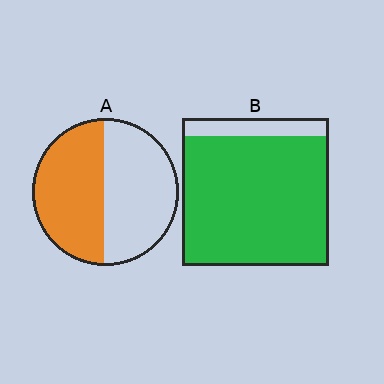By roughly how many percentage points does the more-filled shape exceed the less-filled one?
By roughly 40 percentage points (B over A).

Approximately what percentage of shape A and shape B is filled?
A is approximately 50% and B is approximately 90%.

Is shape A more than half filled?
Roughly half.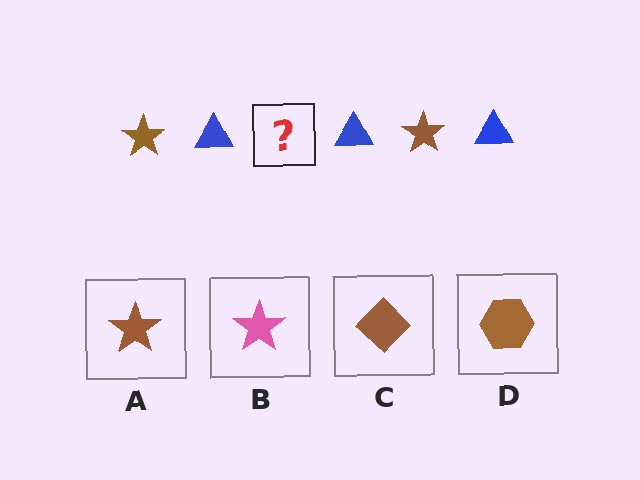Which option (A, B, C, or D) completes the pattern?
A.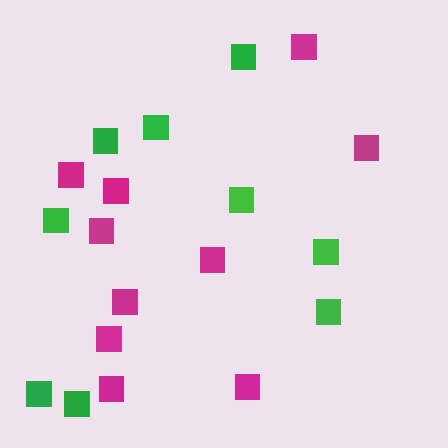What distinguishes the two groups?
There are 2 groups: one group of magenta squares (10) and one group of green squares (9).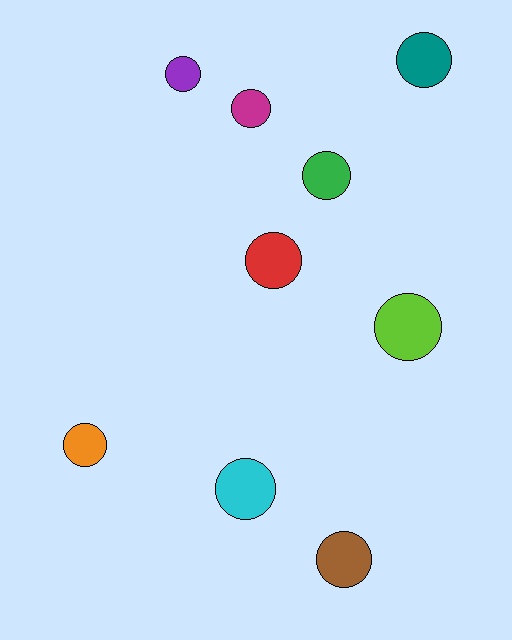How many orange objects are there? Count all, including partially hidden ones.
There is 1 orange object.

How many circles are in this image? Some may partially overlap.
There are 9 circles.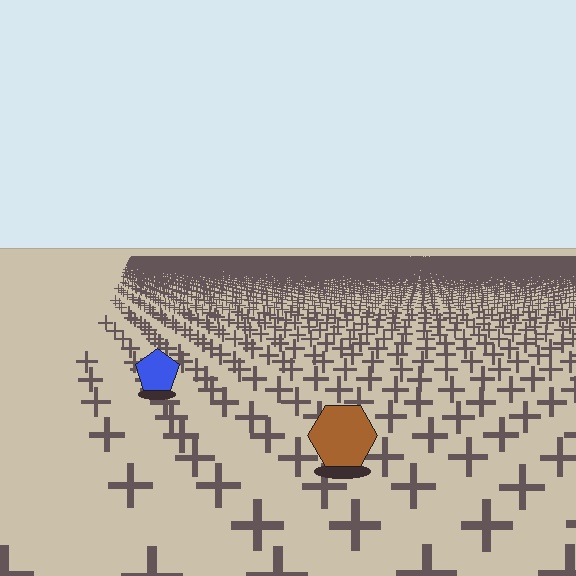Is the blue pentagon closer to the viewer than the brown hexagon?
No. The brown hexagon is closer — you can tell from the texture gradient: the ground texture is coarser near it.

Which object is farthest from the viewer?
The blue pentagon is farthest from the viewer. It appears smaller and the ground texture around it is denser.